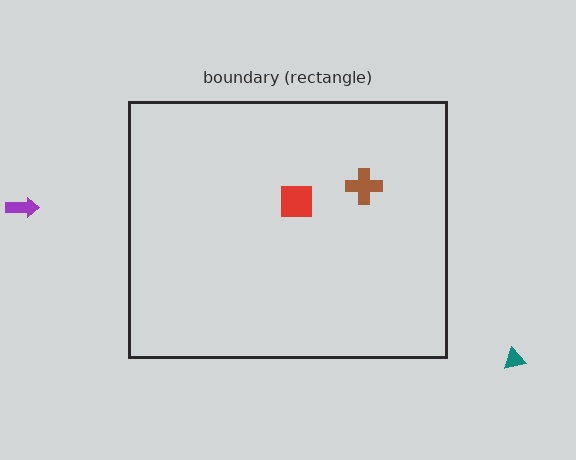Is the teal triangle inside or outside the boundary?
Outside.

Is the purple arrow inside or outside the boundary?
Outside.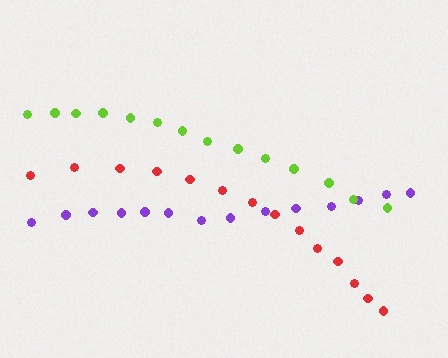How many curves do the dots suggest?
There are 3 distinct paths.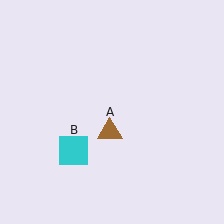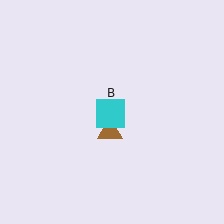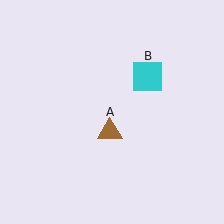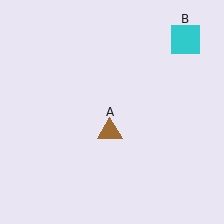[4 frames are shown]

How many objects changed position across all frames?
1 object changed position: cyan square (object B).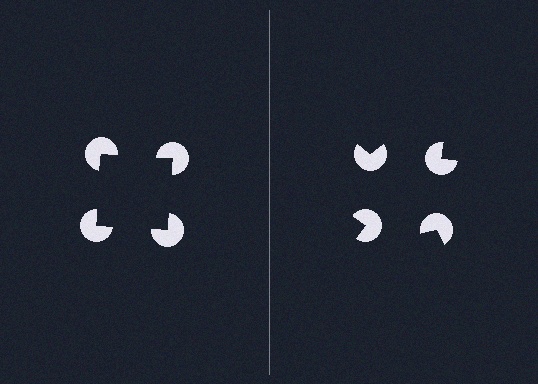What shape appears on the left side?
An illusory square.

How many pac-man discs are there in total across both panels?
8 — 4 on each side.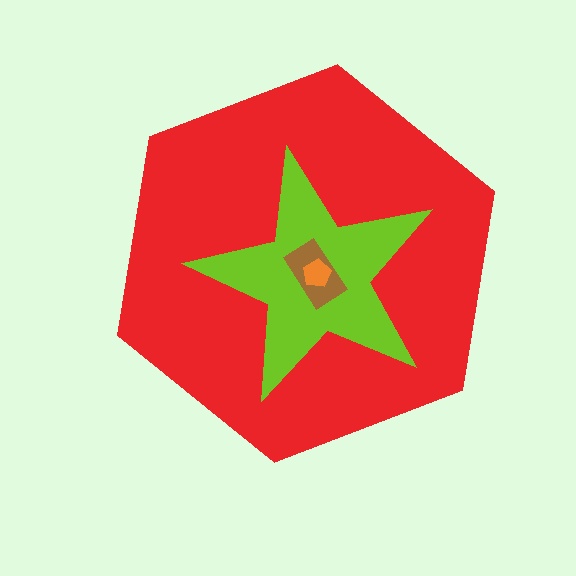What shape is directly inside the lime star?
The brown rectangle.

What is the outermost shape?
The red hexagon.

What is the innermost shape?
The orange pentagon.